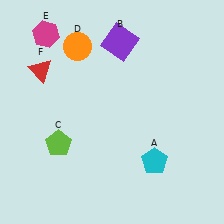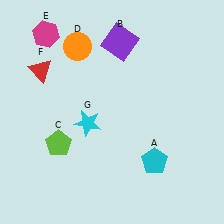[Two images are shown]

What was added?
A cyan star (G) was added in Image 2.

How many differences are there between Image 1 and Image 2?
There is 1 difference between the two images.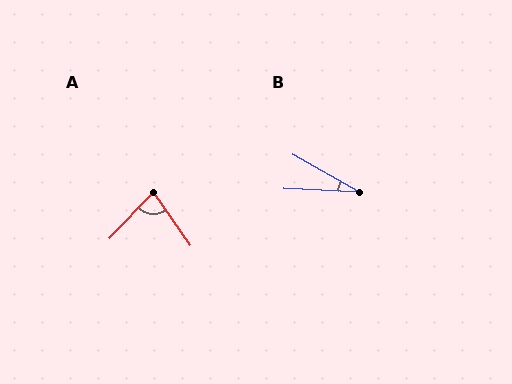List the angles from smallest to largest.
B (27°), A (78°).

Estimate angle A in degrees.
Approximately 78 degrees.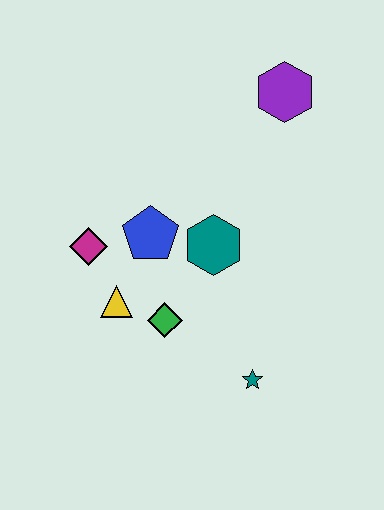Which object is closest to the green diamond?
The yellow triangle is closest to the green diamond.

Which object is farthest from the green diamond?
The purple hexagon is farthest from the green diamond.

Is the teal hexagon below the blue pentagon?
Yes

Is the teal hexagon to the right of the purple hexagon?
No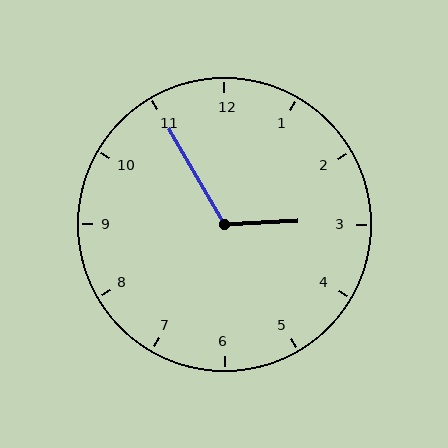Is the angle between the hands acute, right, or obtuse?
It is obtuse.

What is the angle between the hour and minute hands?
Approximately 118 degrees.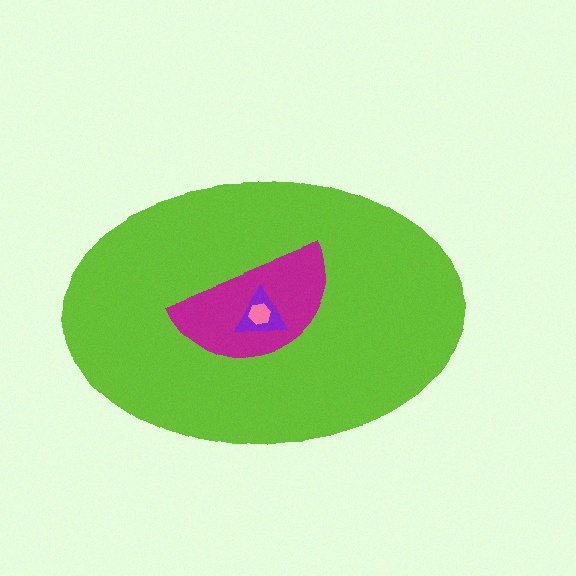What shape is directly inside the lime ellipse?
The magenta semicircle.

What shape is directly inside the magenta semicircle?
The purple triangle.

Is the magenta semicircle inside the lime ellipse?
Yes.